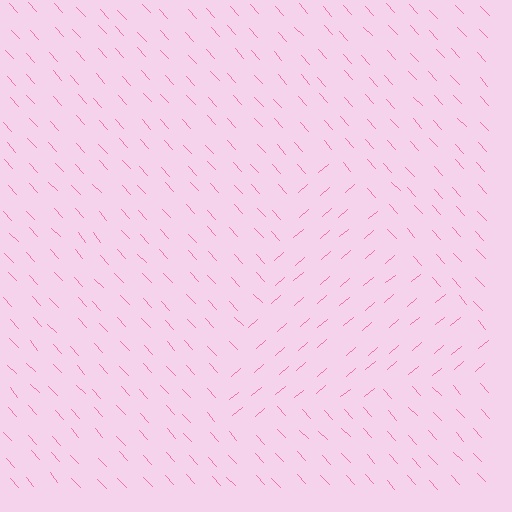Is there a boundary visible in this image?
Yes, there is a texture boundary formed by a change in line orientation.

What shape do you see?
I see a triangle.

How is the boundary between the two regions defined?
The boundary is defined purely by a change in line orientation (approximately 88 degrees difference). All lines are the same color and thickness.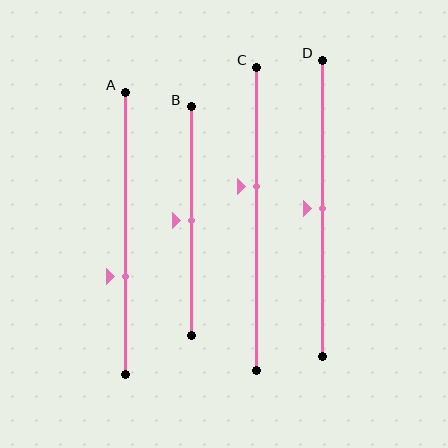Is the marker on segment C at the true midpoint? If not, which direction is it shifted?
No, the marker on segment C is shifted upward by about 11% of the segment length.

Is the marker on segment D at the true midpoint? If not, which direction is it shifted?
Yes, the marker on segment D is at the true midpoint.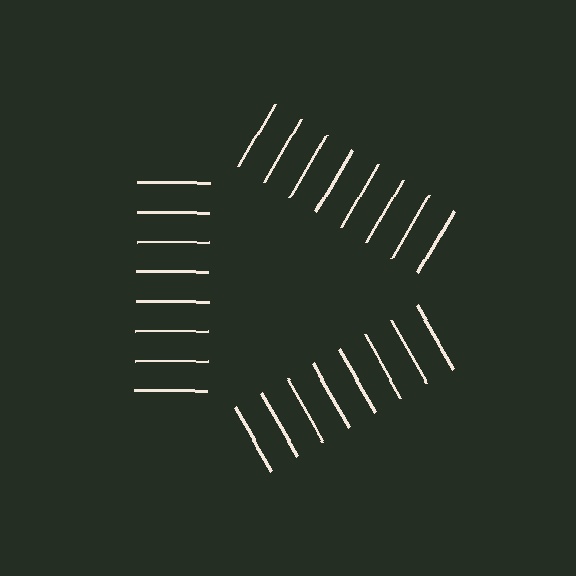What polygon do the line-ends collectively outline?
An illusory triangle — the line segments terminate on its edges but no continuous stroke is drawn.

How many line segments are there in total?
24 — 8 along each of the 3 edges.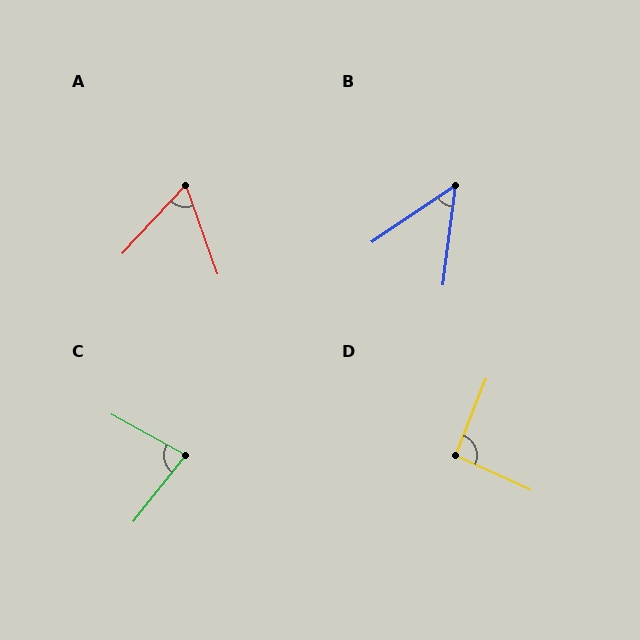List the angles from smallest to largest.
B (49°), A (63°), C (81°), D (93°).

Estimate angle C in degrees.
Approximately 81 degrees.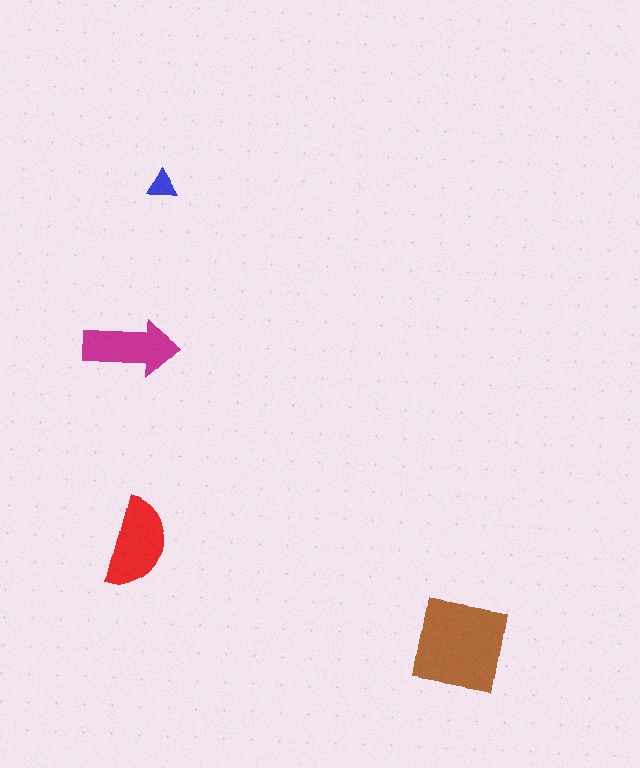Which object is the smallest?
The blue triangle.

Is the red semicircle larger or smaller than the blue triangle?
Larger.